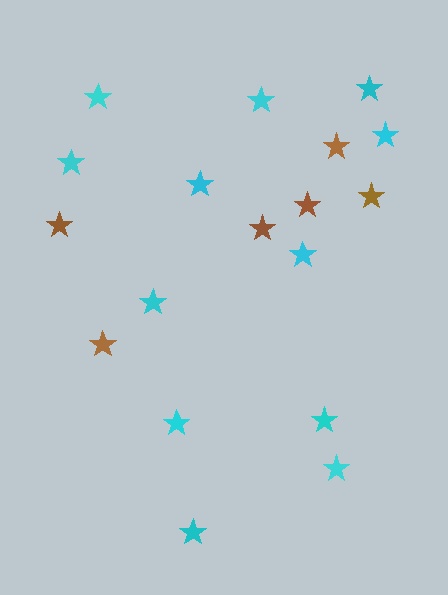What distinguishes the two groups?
There are 2 groups: one group of cyan stars (12) and one group of brown stars (6).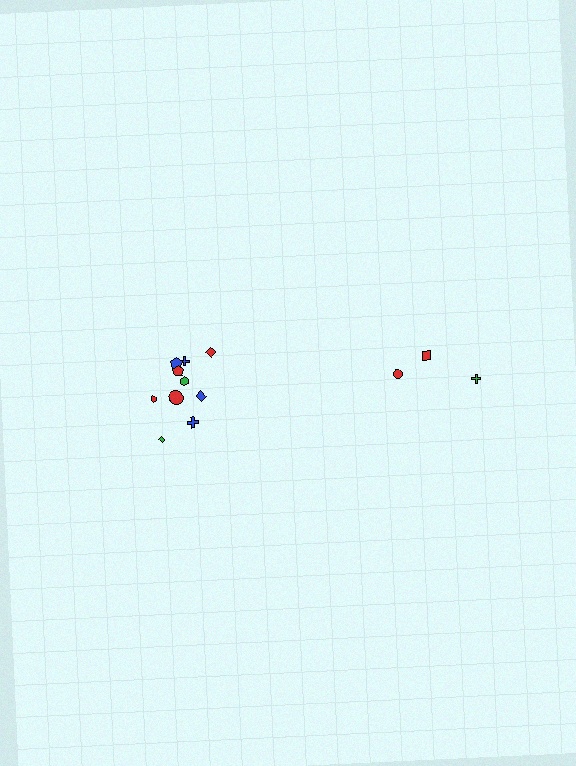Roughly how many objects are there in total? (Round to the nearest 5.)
Roughly 15 objects in total.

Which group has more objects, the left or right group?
The left group.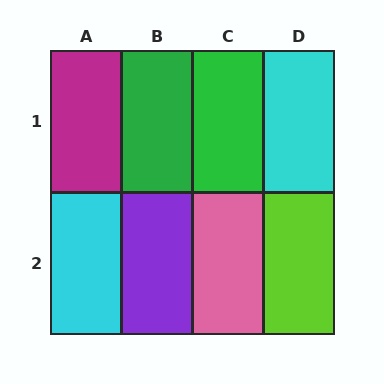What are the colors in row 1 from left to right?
Magenta, green, green, cyan.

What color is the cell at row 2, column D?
Lime.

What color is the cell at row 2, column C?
Pink.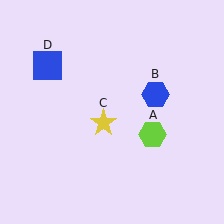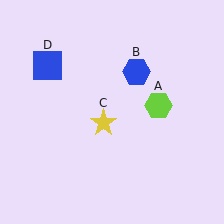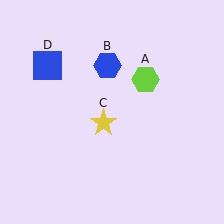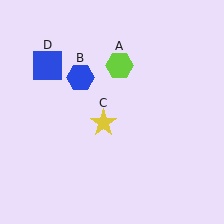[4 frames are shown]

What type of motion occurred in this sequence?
The lime hexagon (object A), blue hexagon (object B) rotated counterclockwise around the center of the scene.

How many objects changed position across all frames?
2 objects changed position: lime hexagon (object A), blue hexagon (object B).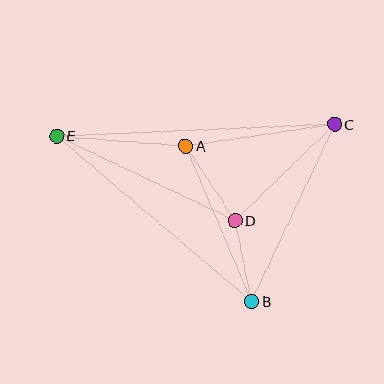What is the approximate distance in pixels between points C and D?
The distance between C and D is approximately 138 pixels.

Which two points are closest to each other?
Points B and D are closest to each other.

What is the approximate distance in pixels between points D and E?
The distance between D and E is approximately 198 pixels.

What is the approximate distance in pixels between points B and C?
The distance between B and C is approximately 195 pixels.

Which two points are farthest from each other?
Points C and E are farthest from each other.